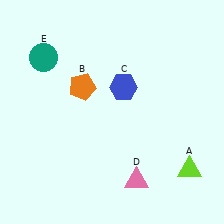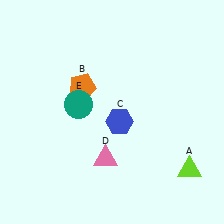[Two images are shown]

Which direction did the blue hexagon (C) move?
The blue hexagon (C) moved down.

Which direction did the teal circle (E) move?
The teal circle (E) moved down.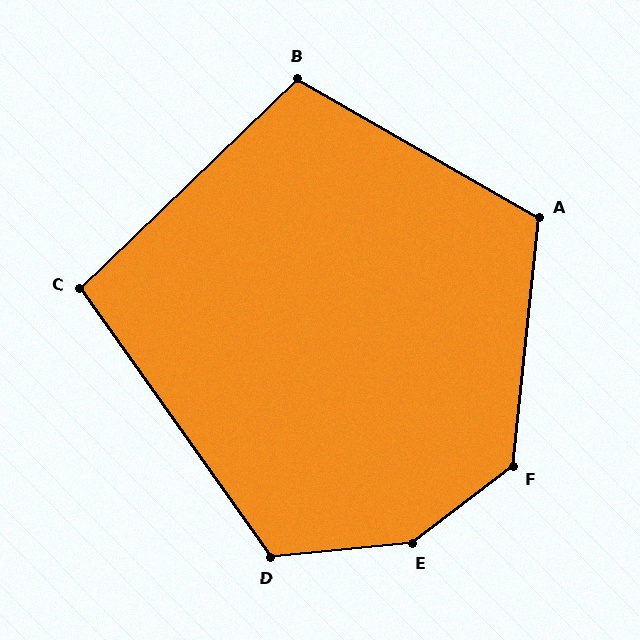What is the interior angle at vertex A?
Approximately 114 degrees (obtuse).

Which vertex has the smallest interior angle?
C, at approximately 99 degrees.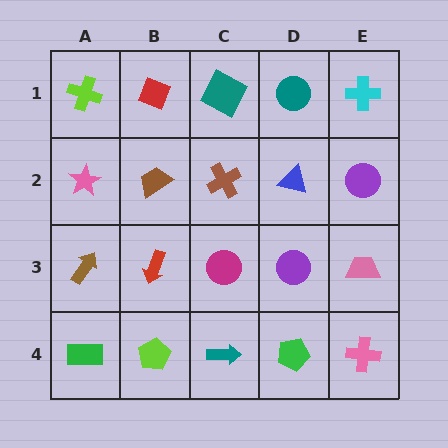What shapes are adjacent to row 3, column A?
A pink star (row 2, column A), a green rectangle (row 4, column A), a red arrow (row 3, column B).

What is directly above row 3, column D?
A blue triangle.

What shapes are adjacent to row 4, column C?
A magenta circle (row 3, column C), a lime pentagon (row 4, column B), a green pentagon (row 4, column D).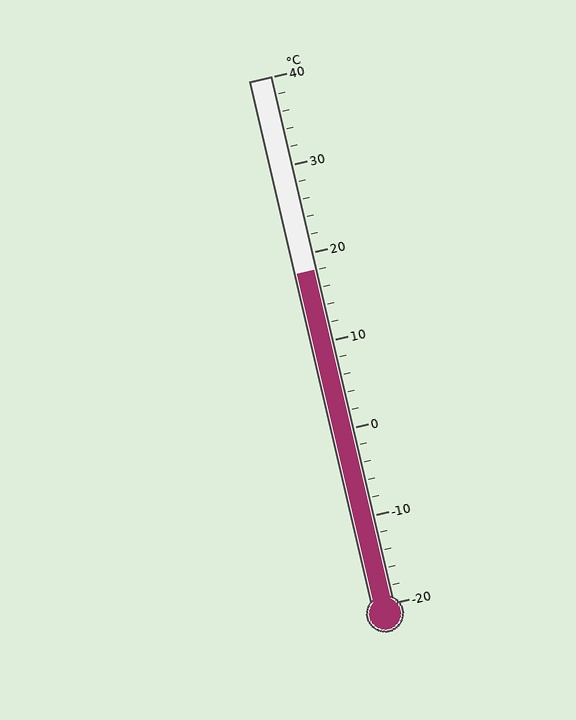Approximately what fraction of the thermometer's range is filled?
The thermometer is filled to approximately 65% of its range.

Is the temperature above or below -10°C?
The temperature is above -10°C.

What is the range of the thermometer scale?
The thermometer scale ranges from -20°C to 40°C.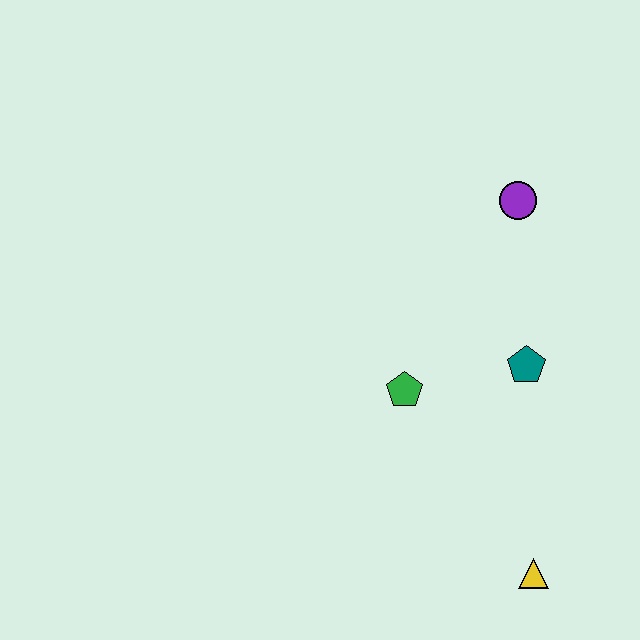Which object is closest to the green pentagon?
The teal pentagon is closest to the green pentagon.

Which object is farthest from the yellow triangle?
The purple circle is farthest from the yellow triangle.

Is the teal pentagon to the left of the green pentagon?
No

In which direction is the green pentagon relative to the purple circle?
The green pentagon is below the purple circle.